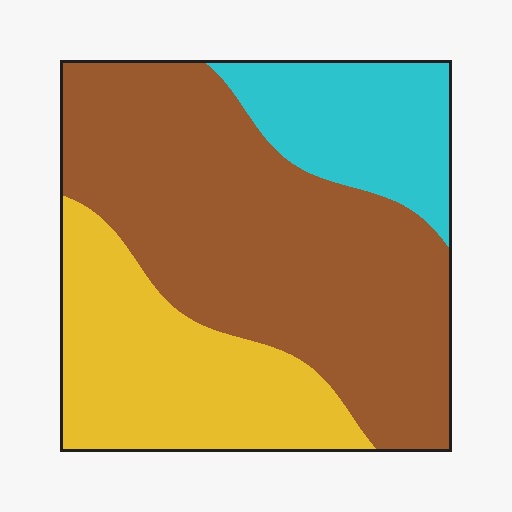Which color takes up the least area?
Cyan, at roughly 15%.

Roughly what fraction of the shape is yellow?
Yellow covers around 30% of the shape.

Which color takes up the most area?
Brown, at roughly 55%.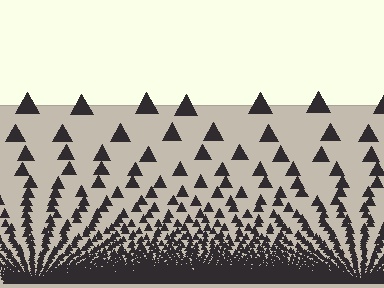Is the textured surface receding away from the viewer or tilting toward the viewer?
The surface appears to tilt toward the viewer. Texture elements get larger and sparser toward the top.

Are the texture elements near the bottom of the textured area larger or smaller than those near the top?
Smaller. The gradient is inverted — elements near the bottom are smaller and denser.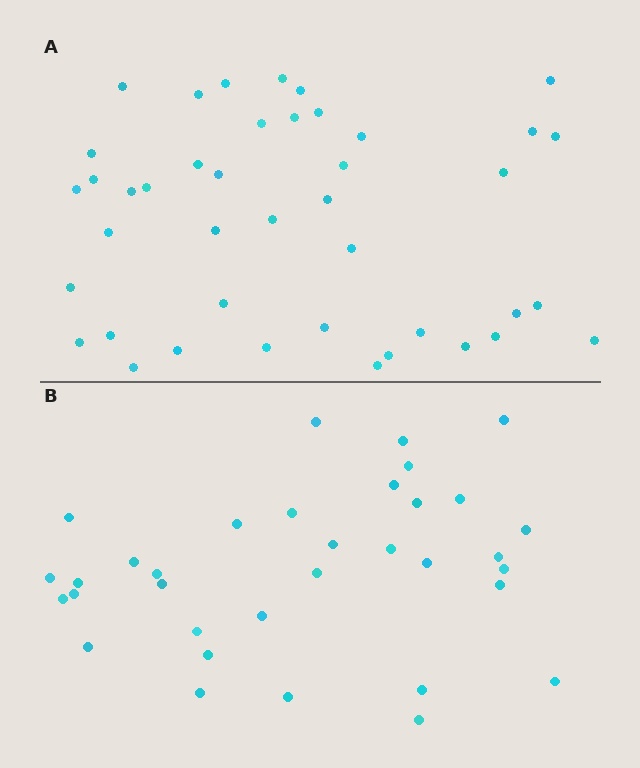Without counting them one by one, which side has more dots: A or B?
Region A (the top region) has more dots.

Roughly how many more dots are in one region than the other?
Region A has roughly 8 or so more dots than region B.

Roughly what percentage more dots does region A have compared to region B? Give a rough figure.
About 25% more.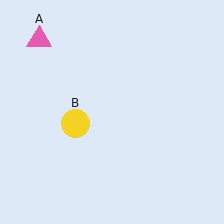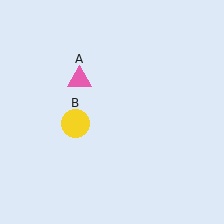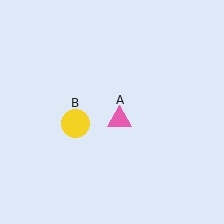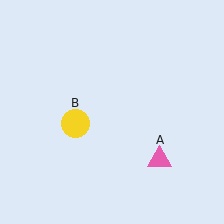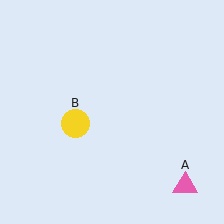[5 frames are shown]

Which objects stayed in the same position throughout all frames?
Yellow circle (object B) remained stationary.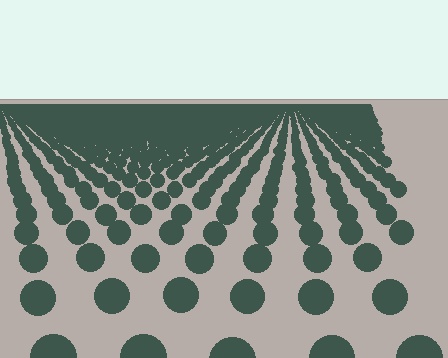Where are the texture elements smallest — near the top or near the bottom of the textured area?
Near the top.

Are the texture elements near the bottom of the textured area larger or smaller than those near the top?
Larger. Near the bottom, elements are closer to the viewer and appear at a bigger on-screen size.